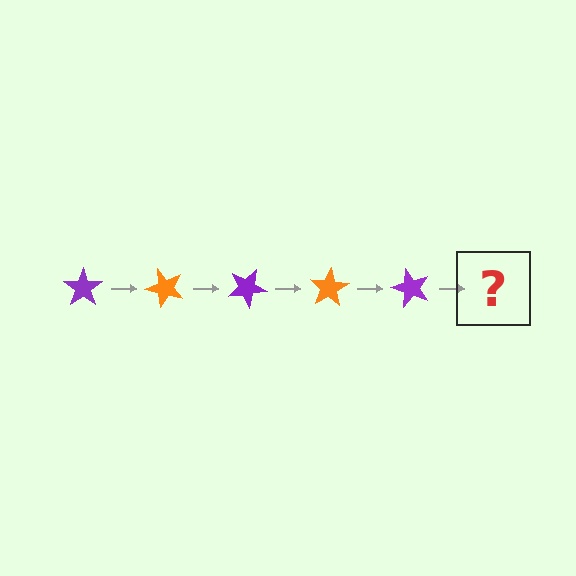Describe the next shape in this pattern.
It should be an orange star, rotated 250 degrees from the start.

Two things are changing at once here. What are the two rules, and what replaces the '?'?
The two rules are that it rotates 50 degrees each step and the color cycles through purple and orange. The '?' should be an orange star, rotated 250 degrees from the start.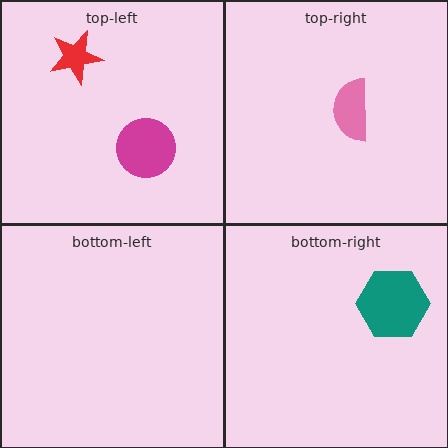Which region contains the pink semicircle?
The top-right region.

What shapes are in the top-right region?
The pink semicircle.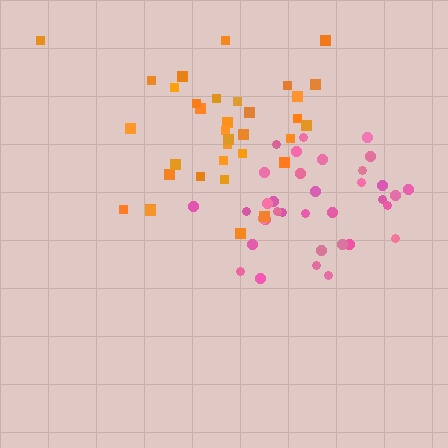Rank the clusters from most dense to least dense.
pink, orange.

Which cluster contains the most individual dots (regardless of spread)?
Pink (35).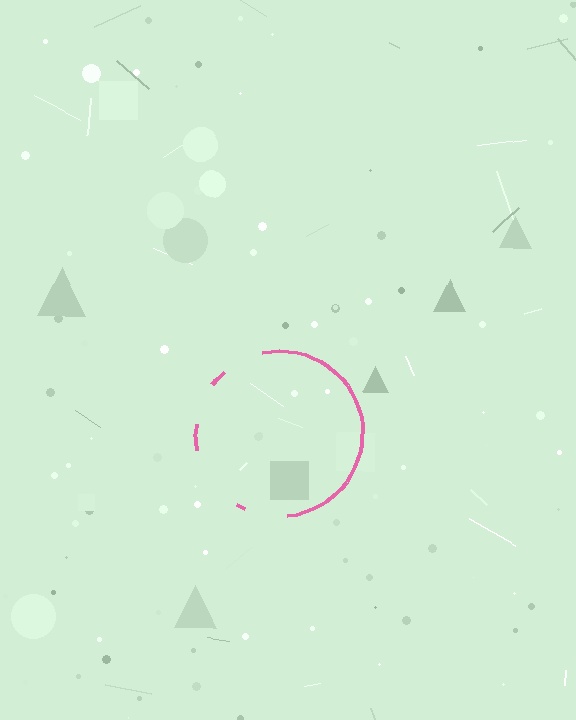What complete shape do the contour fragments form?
The contour fragments form a circle.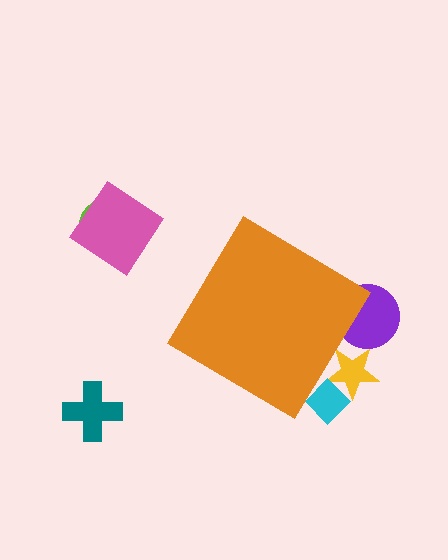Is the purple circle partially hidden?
Yes, the purple circle is partially hidden behind the orange diamond.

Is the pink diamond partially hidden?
No, the pink diamond is fully visible.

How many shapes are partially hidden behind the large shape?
3 shapes are partially hidden.